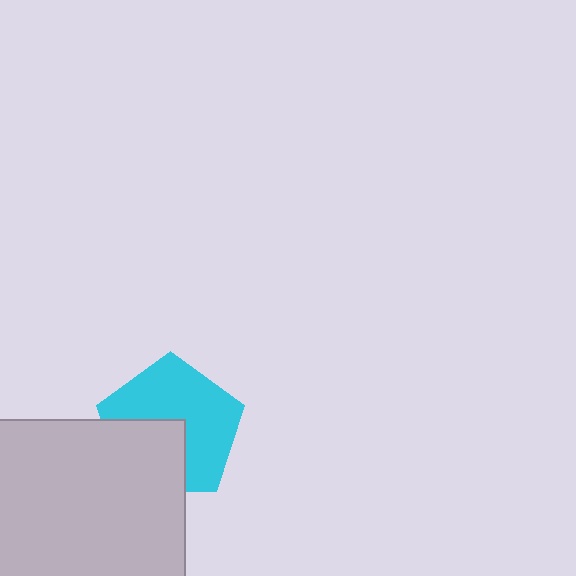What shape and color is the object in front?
The object in front is a light gray rectangle.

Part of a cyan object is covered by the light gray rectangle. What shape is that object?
It is a pentagon.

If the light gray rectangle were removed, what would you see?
You would see the complete cyan pentagon.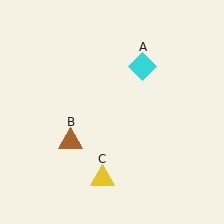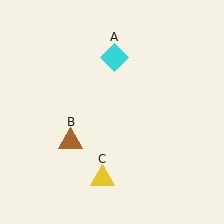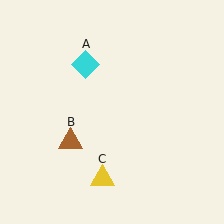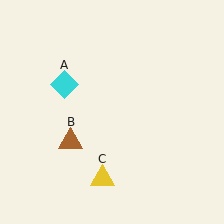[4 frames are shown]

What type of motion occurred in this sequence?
The cyan diamond (object A) rotated counterclockwise around the center of the scene.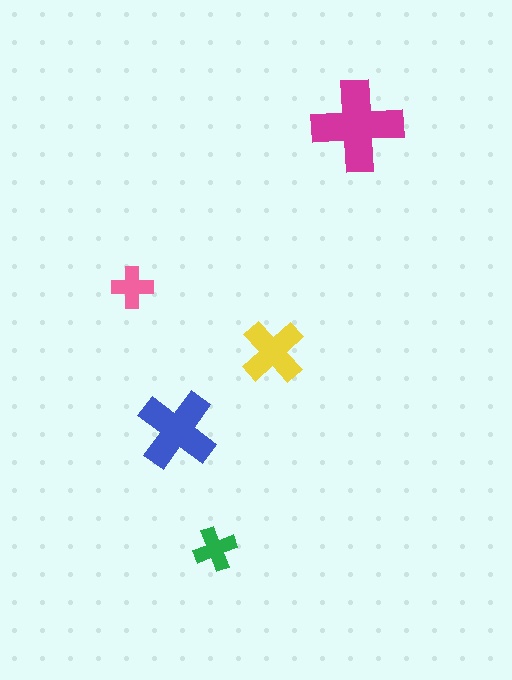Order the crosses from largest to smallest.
the magenta one, the blue one, the yellow one, the green one, the pink one.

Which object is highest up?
The magenta cross is topmost.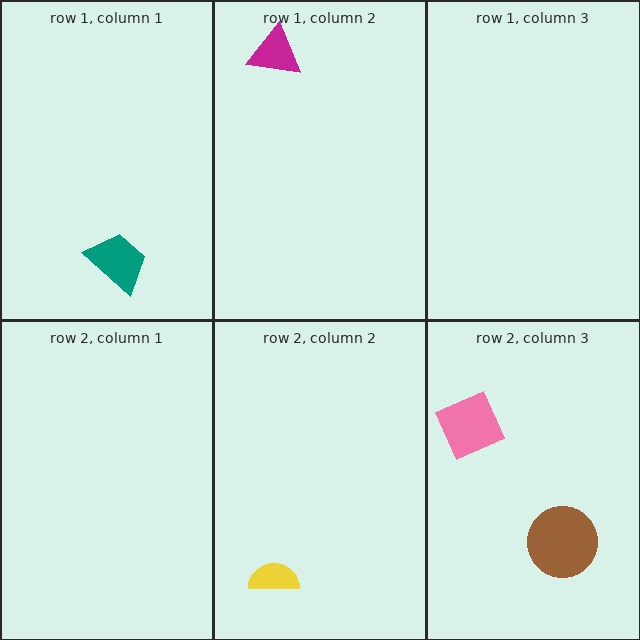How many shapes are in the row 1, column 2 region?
1.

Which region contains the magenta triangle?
The row 1, column 2 region.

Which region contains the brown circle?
The row 2, column 3 region.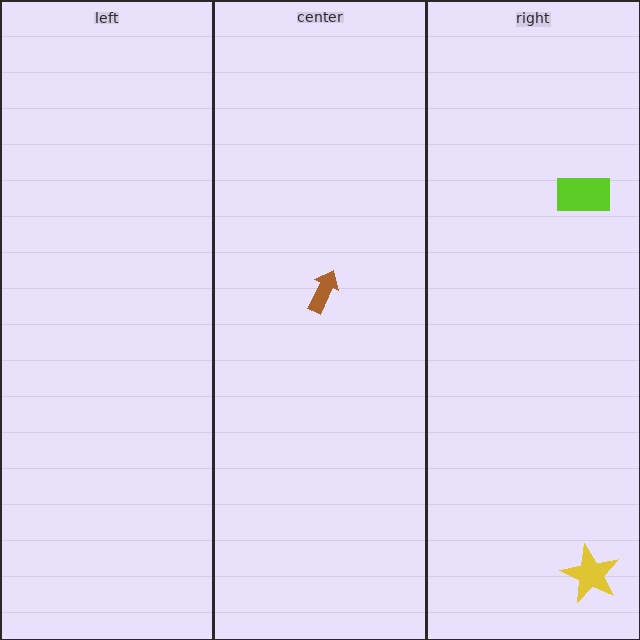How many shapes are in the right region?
2.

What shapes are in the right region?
The yellow star, the lime rectangle.